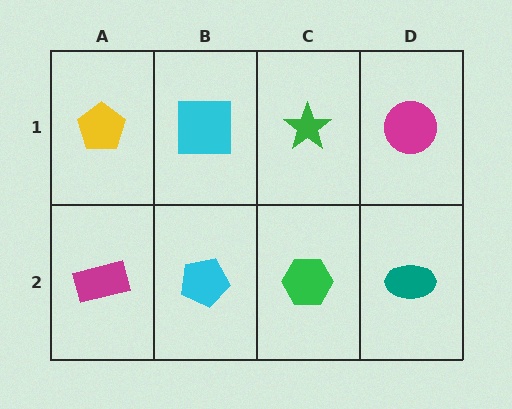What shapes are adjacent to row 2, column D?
A magenta circle (row 1, column D), a green hexagon (row 2, column C).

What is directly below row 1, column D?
A teal ellipse.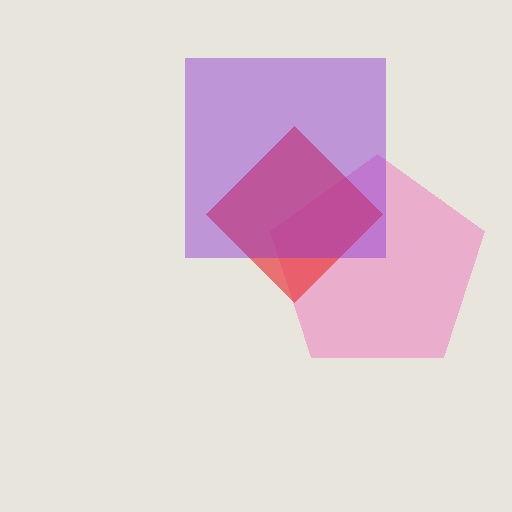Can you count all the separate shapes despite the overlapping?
Yes, there are 3 separate shapes.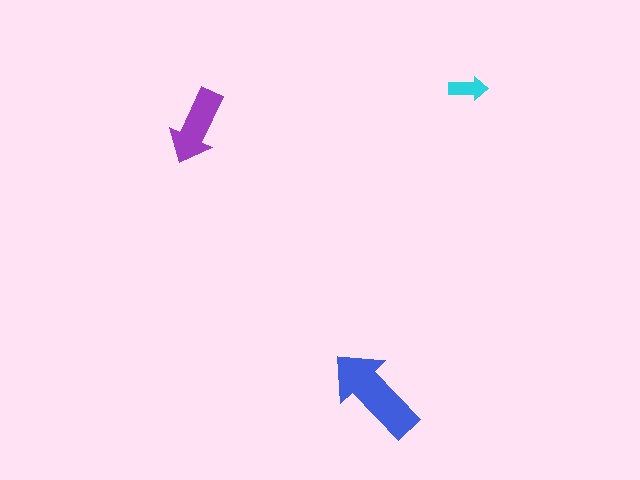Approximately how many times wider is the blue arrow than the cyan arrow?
About 2.5 times wider.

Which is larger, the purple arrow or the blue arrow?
The blue one.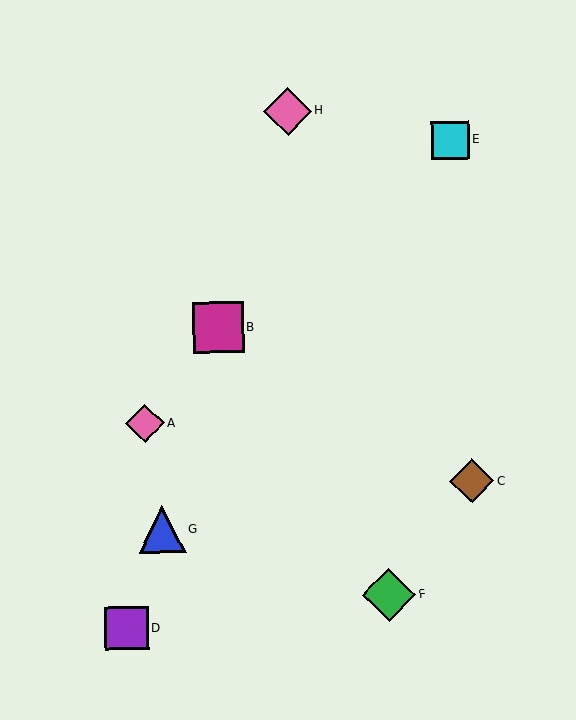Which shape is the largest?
The green diamond (labeled F) is the largest.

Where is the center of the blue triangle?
The center of the blue triangle is at (162, 529).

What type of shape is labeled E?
Shape E is a cyan square.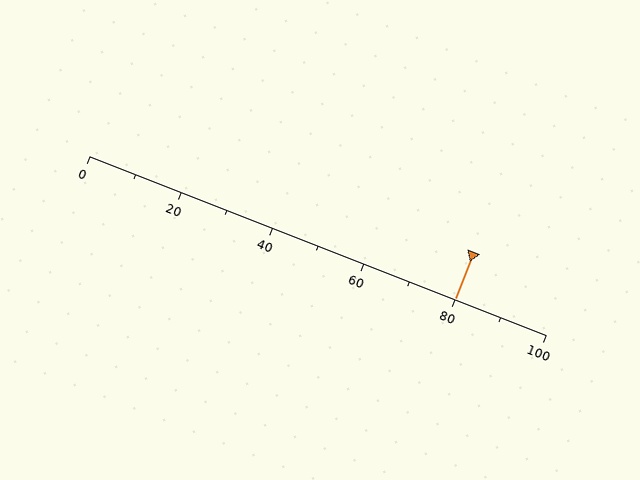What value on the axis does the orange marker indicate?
The marker indicates approximately 80.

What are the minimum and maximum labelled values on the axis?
The axis runs from 0 to 100.